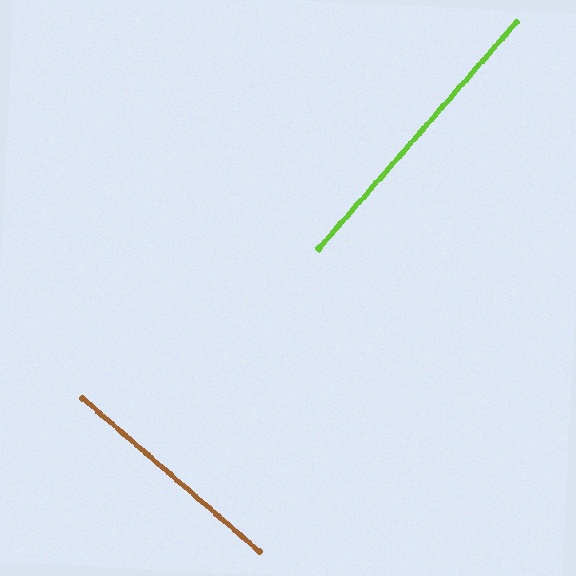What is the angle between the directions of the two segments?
Approximately 90 degrees.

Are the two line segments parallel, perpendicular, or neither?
Perpendicular — they meet at approximately 90°.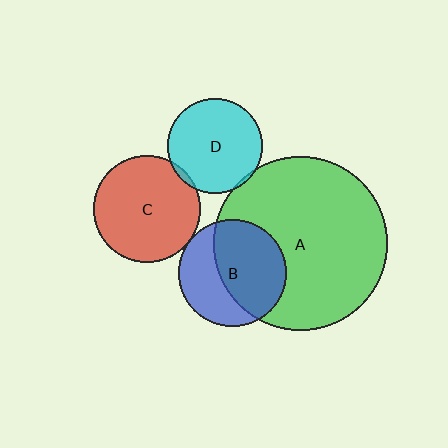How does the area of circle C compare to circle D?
Approximately 1.3 times.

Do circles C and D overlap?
Yes.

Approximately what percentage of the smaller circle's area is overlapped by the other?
Approximately 5%.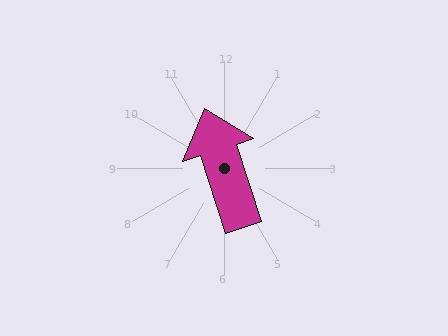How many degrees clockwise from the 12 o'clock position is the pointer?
Approximately 342 degrees.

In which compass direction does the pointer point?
North.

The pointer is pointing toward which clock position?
Roughly 11 o'clock.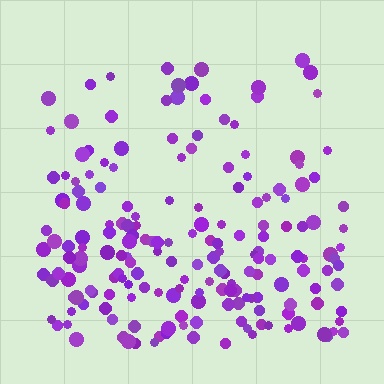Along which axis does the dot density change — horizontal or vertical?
Vertical.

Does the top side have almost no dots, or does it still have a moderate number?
Still a moderate number, just noticeably fewer than the bottom.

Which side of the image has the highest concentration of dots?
The bottom.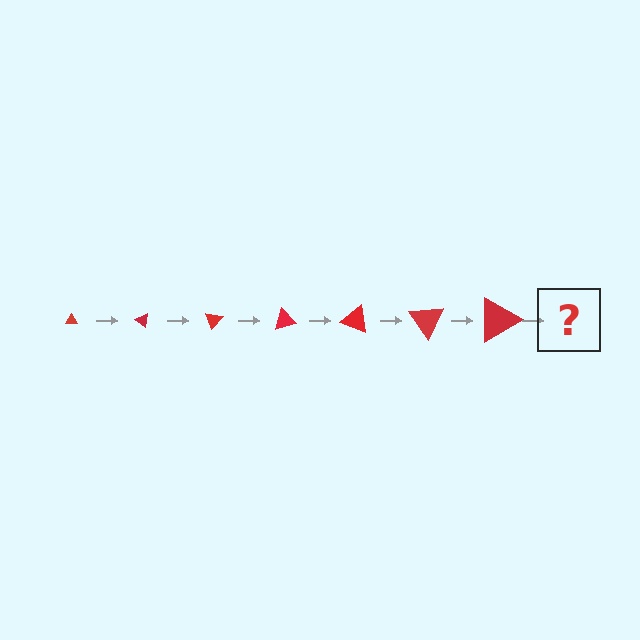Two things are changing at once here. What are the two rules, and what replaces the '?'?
The two rules are that the triangle grows larger each step and it rotates 35 degrees each step. The '?' should be a triangle, larger than the previous one and rotated 245 degrees from the start.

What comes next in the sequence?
The next element should be a triangle, larger than the previous one and rotated 245 degrees from the start.